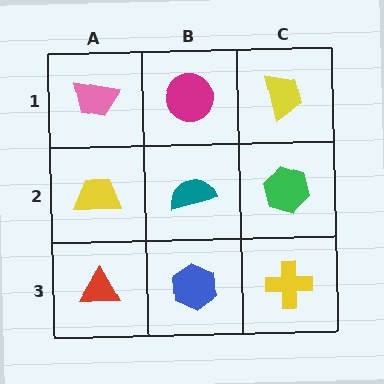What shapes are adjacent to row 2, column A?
A pink trapezoid (row 1, column A), a red triangle (row 3, column A), a teal semicircle (row 2, column B).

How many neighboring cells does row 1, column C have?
2.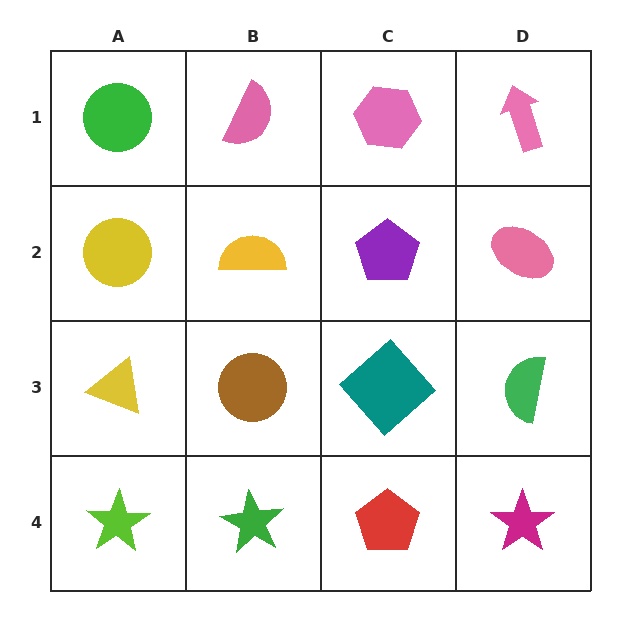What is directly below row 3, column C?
A red pentagon.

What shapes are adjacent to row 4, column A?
A yellow triangle (row 3, column A), a green star (row 4, column B).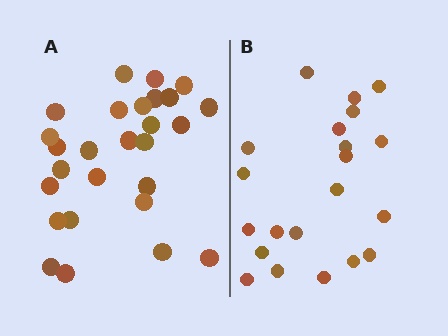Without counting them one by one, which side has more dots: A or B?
Region A (the left region) has more dots.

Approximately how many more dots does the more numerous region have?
Region A has about 6 more dots than region B.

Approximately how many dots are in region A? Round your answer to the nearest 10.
About 30 dots. (The exact count is 27, which rounds to 30.)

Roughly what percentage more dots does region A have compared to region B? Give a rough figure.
About 30% more.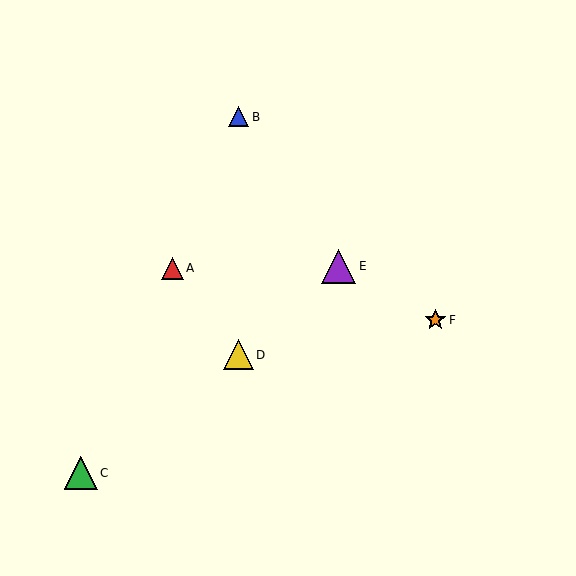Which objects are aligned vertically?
Objects B, D are aligned vertically.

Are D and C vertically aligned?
No, D is at x≈238 and C is at x≈81.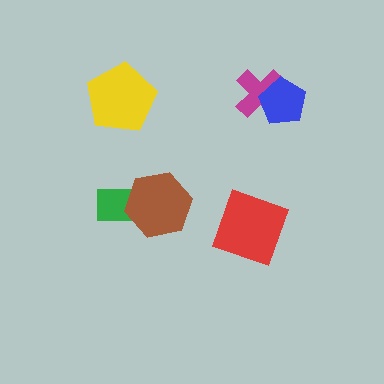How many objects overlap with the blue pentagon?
1 object overlaps with the blue pentagon.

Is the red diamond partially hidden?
No, no other shape covers it.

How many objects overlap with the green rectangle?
1 object overlaps with the green rectangle.